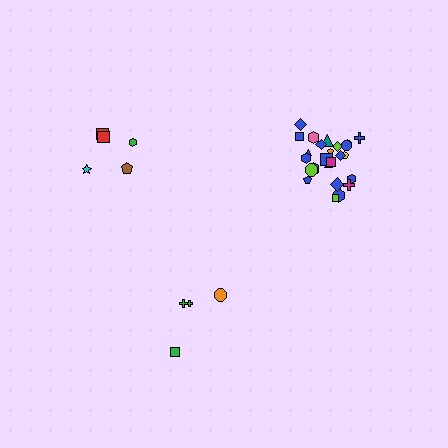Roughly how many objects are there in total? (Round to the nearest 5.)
Roughly 35 objects in total.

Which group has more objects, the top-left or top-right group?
The top-right group.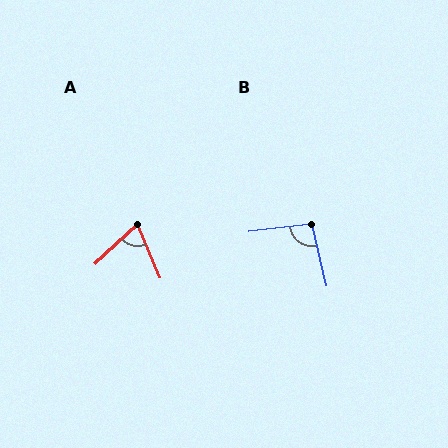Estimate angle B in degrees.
Approximately 96 degrees.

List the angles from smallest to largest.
A (70°), B (96°).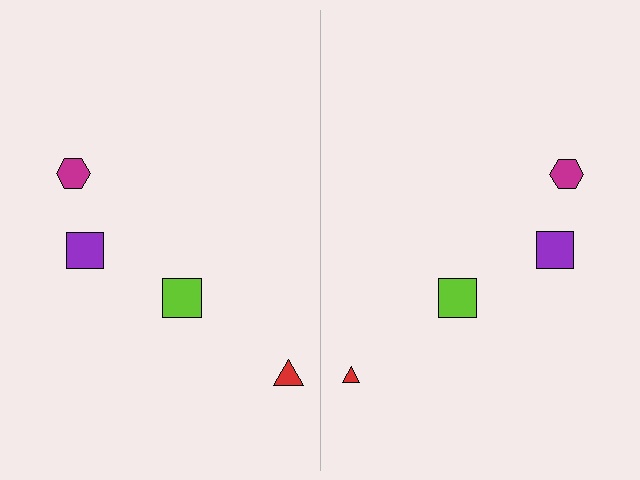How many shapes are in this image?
There are 8 shapes in this image.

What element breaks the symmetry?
The red triangle on the right side has a different size than its mirror counterpart.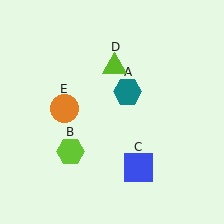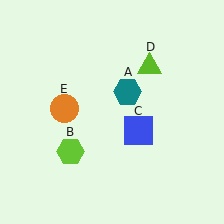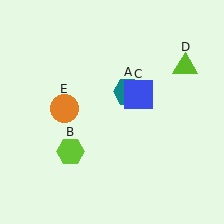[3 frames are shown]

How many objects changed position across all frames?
2 objects changed position: blue square (object C), lime triangle (object D).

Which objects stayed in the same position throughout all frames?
Teal hexagon (object A) and lime hexagon (object B) and orange circle (object E) remained stationary.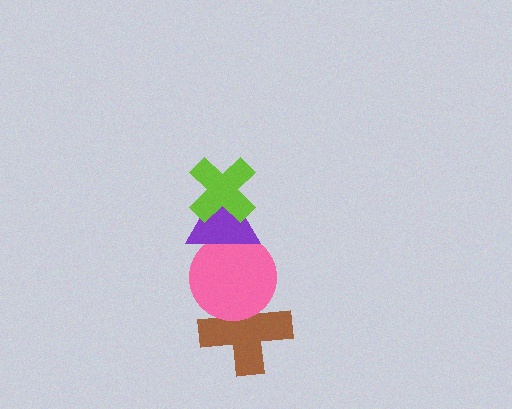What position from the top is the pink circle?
The pink circle is 3rd from the top.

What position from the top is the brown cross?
The brown cross is 4th from the top.